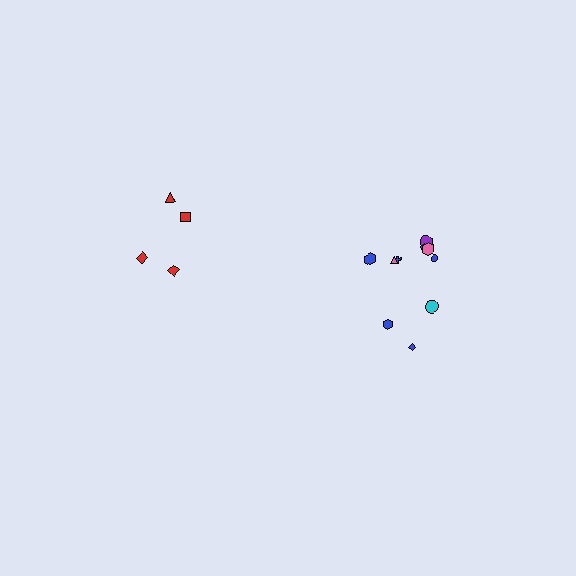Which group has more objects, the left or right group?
The right group.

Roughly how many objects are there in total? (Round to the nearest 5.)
Roughly 15 objects in total.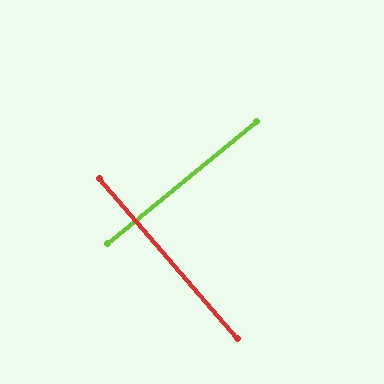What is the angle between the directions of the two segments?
Approximately 89 degrees.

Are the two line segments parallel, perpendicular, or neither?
Perpendicular — they meet at approximately 89°.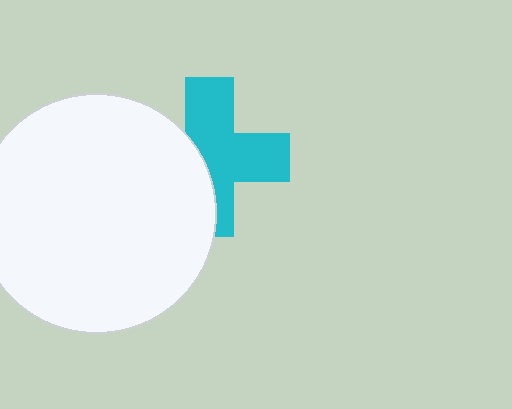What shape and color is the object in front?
The object in front is a white circle.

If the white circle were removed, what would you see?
You would see the complete cyan cross.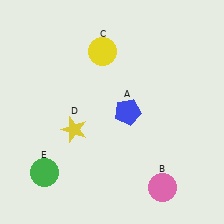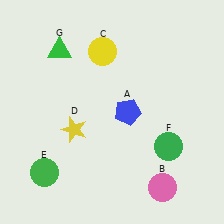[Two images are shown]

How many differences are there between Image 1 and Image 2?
There are 2 differences between the two images.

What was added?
A green circle (F), a green triangle (G) were added in Image 2.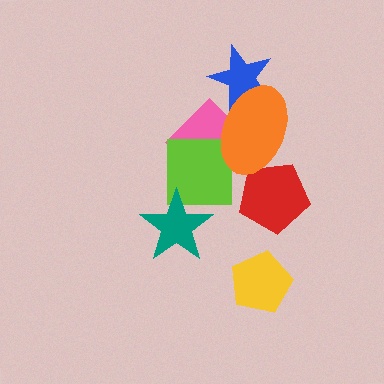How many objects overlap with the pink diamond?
3 objects overlap with the pink diamond.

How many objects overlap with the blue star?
2 objects overlap with the blue star.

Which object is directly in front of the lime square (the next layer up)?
The teal star is directly in front of the lime square.